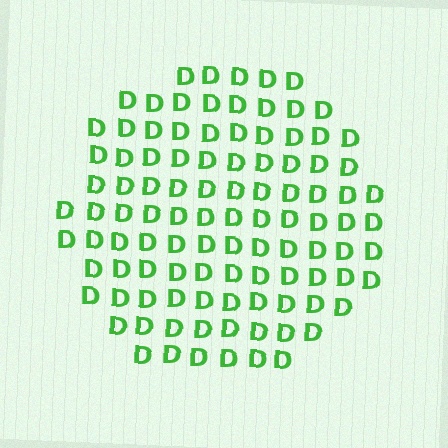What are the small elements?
The small elements are letter D's.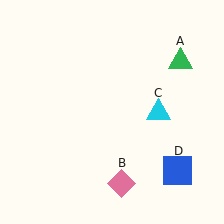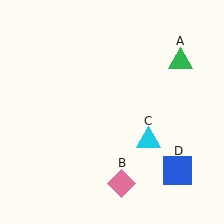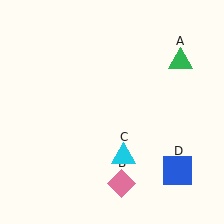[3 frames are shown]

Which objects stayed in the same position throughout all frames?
Green triangle (object A) and pink diamond (object B) and blue square (object D) remained stationary.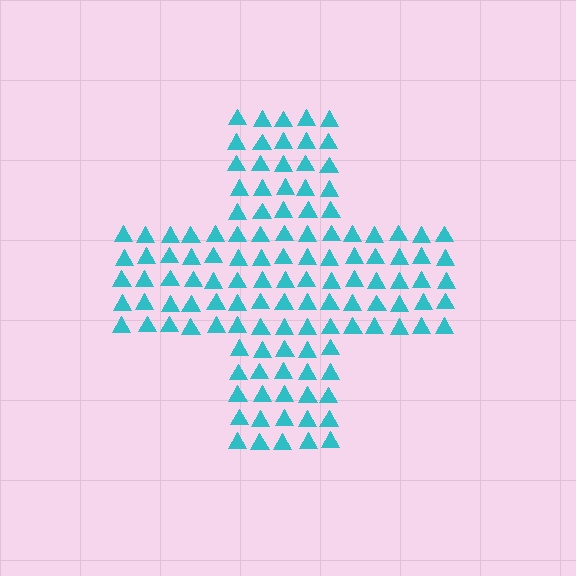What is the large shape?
The large shape is a cross.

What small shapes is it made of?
It is made of small triangles.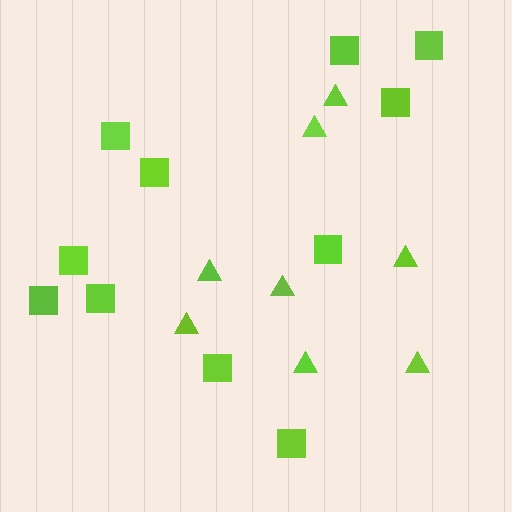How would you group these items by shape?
There are 2 groups: one group of squares (11) and one group of triangles (8).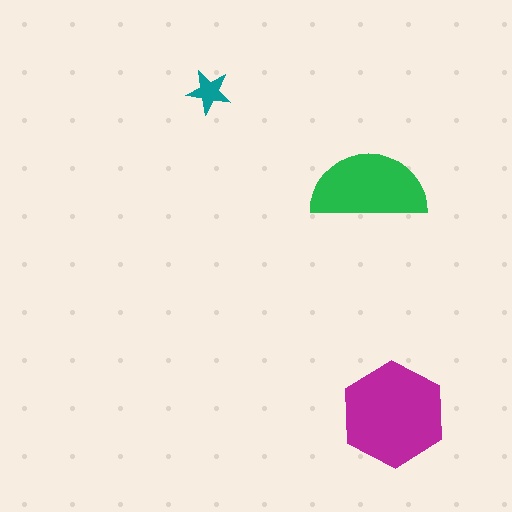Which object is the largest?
The magenta hexagon.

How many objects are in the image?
There are 3 objects in the image.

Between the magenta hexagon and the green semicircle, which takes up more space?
The magenta hexagon.